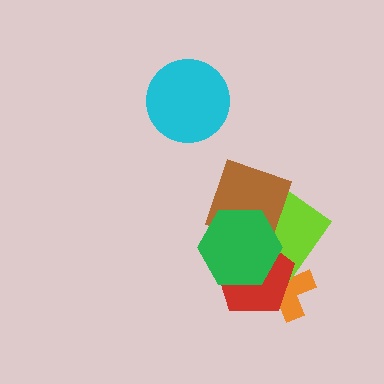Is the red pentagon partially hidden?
Yes, it is partially covered by another shape.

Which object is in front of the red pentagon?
The green hexagon is in front of the red pentagon.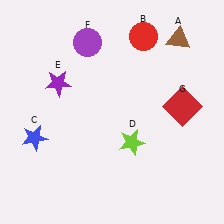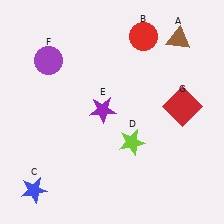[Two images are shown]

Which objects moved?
The objects that moved are: the blue star (C), the purple star (E), the purple circle (F).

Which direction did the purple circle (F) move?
The purple circle (F) moved left.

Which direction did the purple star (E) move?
The purple star (E) moved right.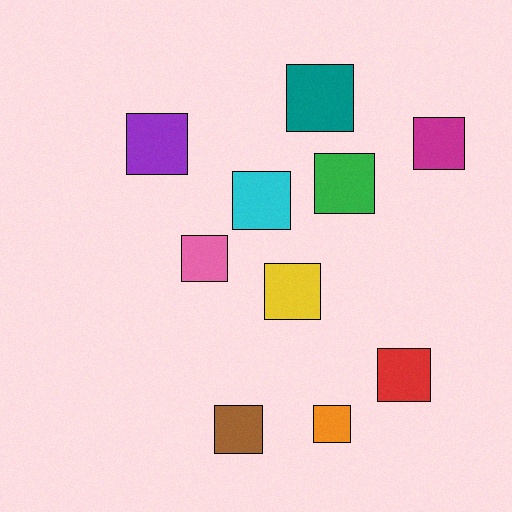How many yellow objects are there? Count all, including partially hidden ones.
There is 1 yellow object.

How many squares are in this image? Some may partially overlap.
There are 10 squares.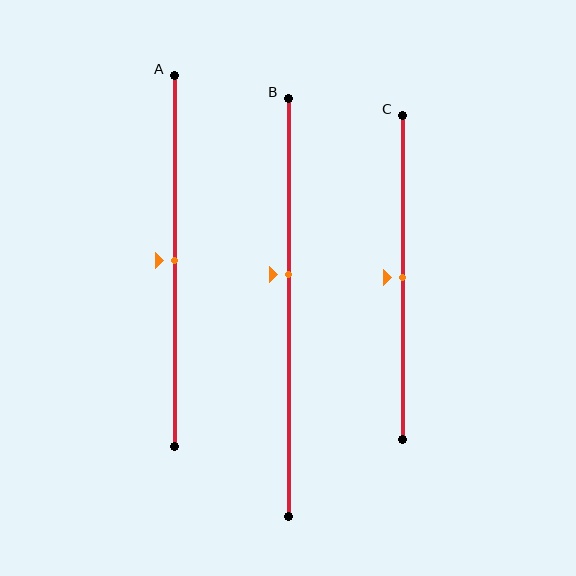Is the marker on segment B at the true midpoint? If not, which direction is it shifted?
No, the marker on segment B is shifted upward by about 8% of the segment length.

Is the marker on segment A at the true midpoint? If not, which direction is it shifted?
Yes, the marker on segment A is at the true midpoint.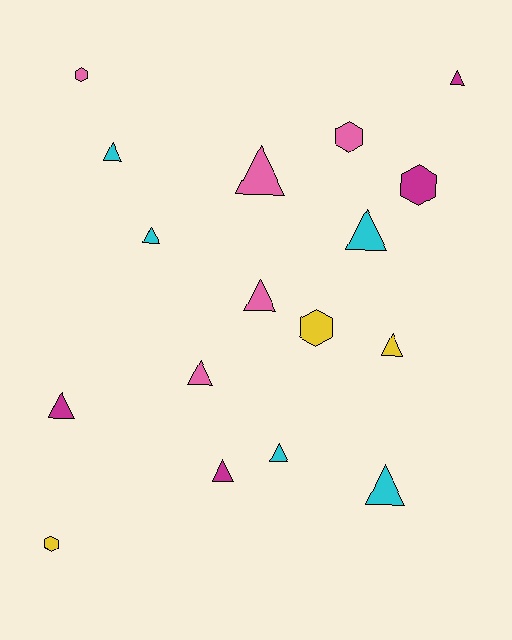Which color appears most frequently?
Cyan, with 5 objects.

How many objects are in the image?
There are 17 objects.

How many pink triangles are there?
There are 3 pink triangles.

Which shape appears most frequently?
Triangle, with 12 objects.